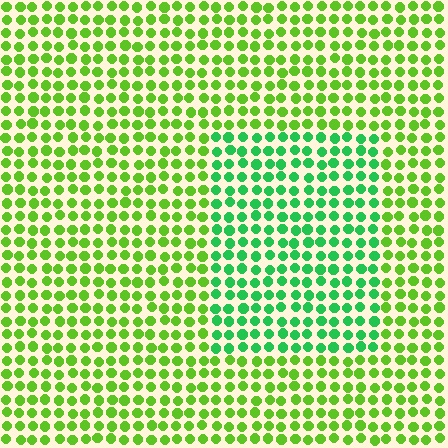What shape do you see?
I see a rectangle.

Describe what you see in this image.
The image is filled with small lime elements in a uniform arrangement. A rectangle-shaped region is visible where the elements are tinted to a slightly different hue, forming a subtle color boundary.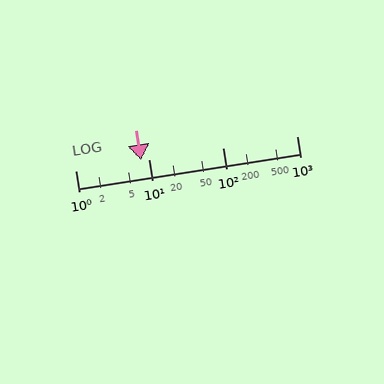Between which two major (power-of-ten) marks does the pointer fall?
The pointer is between 1 and 10.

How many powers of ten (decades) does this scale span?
The scale spans 3 decades, from 1 to 1000.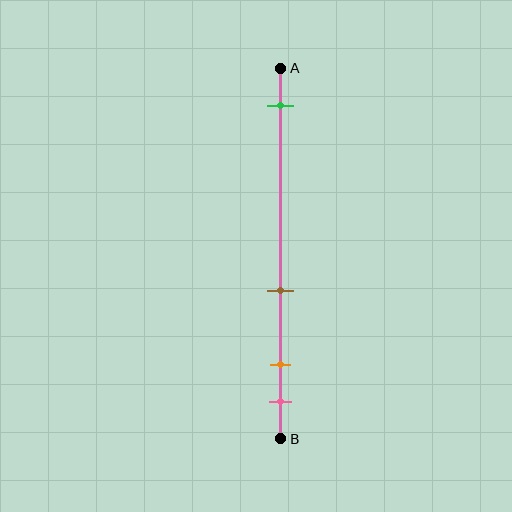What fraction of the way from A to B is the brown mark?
The brown mark is approximately 60% (0.6) of the way from A to B.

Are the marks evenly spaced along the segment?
No, the marks are not evenly spaced.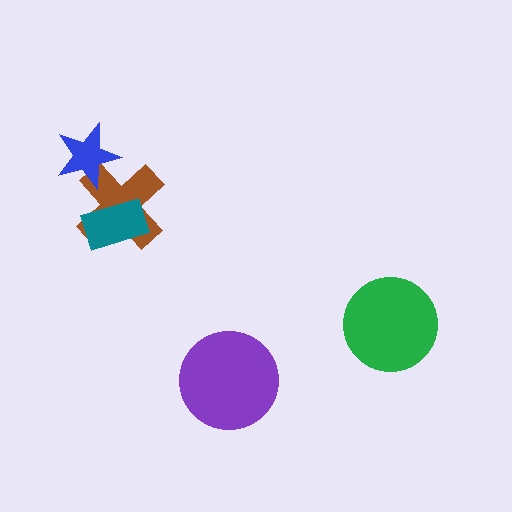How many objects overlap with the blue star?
1 object overlaps with the blue star.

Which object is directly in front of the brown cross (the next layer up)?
The teal rectangle is directly in front of the brown cross.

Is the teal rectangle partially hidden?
No, no other shape covers it.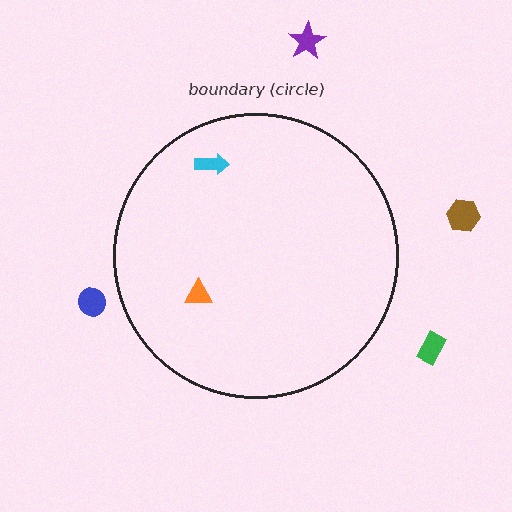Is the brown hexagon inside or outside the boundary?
Outside.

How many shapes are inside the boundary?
2 inside, 4 outside.